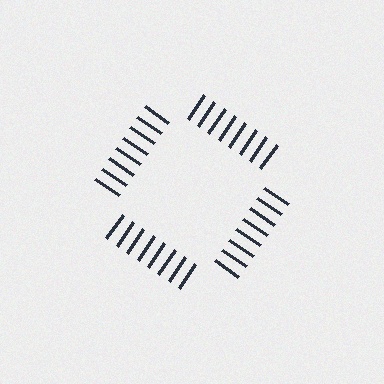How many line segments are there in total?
32 — 8 along each of the 4 edges.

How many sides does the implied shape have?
4 sides — the line-ends trace a square.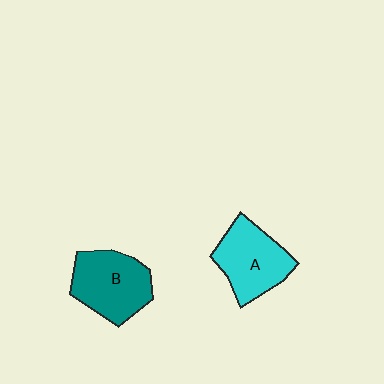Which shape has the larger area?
Shape B (teal).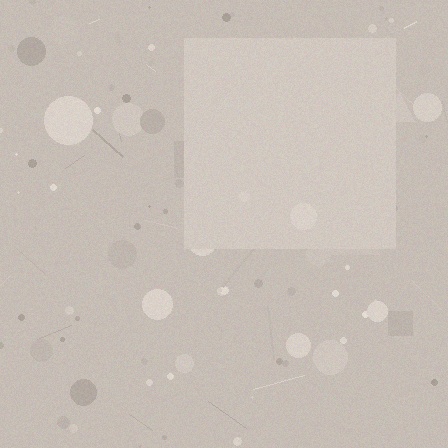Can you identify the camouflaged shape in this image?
The camouflaged shape is a square.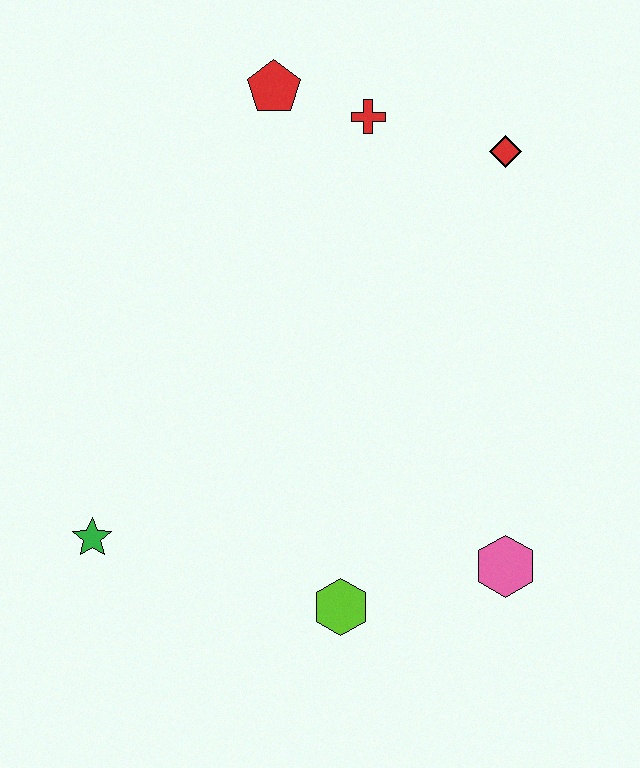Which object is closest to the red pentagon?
The red cross is closest to the red pentagon.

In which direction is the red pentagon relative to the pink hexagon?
The red pentagon is above the pink hexagon.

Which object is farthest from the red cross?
The green star is farthest from the red cross.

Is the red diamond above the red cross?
No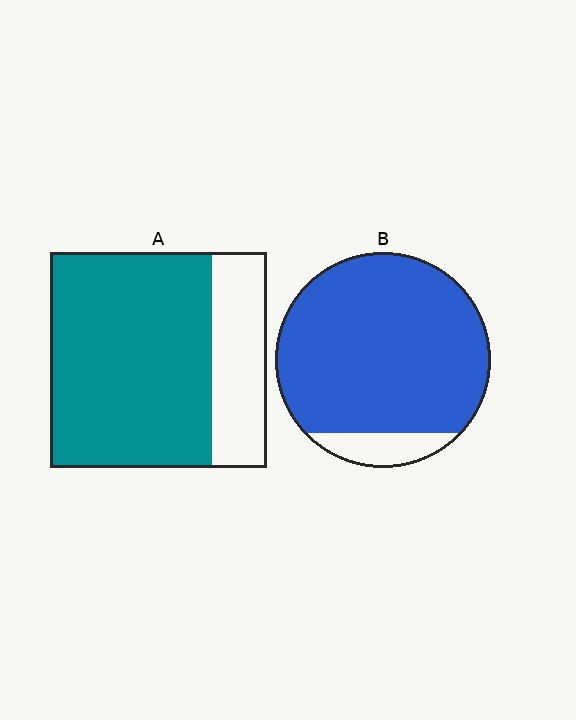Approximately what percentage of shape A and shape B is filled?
A is approximately 75% and B is approximately 90%.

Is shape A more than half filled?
Yes.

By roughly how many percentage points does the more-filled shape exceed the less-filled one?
By roughly 15 percentage points (B over A).